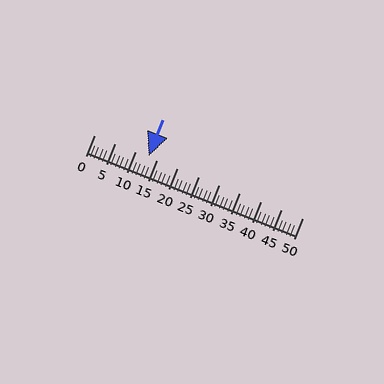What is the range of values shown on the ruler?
The ruler shows values from 0 to 50.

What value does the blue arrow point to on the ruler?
The blue arrow points to approximately 13.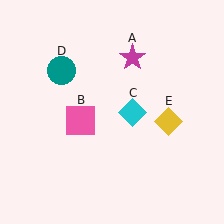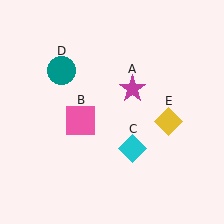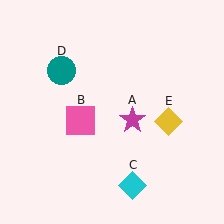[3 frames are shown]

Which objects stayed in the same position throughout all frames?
Pink square (object B) and teal circle (object D) and yellow diamond (object E) remained stationary.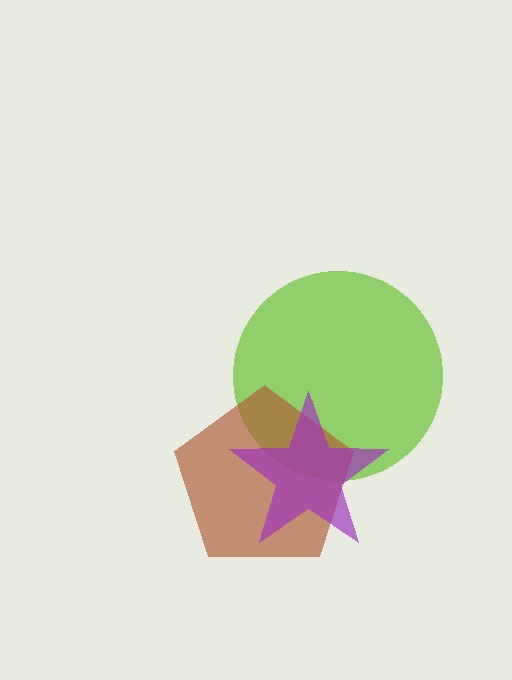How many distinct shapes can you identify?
There are 3 distinct shapes: a lime circle, a brown pentagon, a purple star.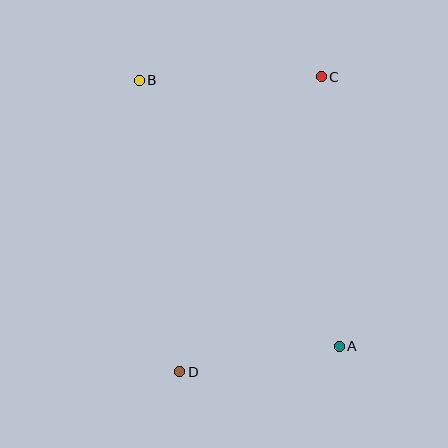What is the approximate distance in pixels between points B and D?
The distance between B and D is approximately 294 pixels.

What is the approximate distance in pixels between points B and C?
The distance between B and C is approximately 182 pixels.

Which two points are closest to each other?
Points A and D are closest to each other.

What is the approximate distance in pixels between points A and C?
The distance between A and C is approximately 270 pixels.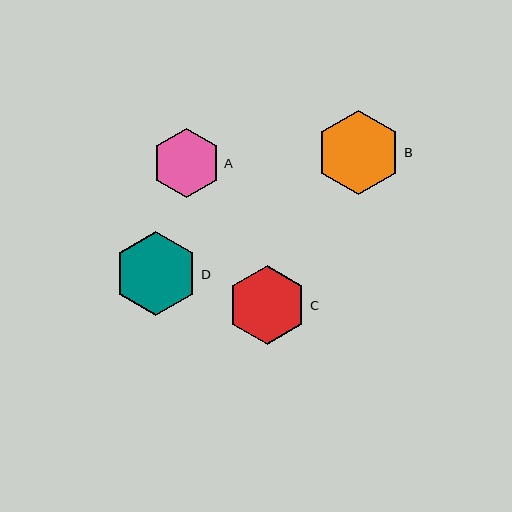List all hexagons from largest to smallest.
From largest to smallest: B, D, C, A.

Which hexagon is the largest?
Hexagon B is the largest with a size of approximately 85 pixels.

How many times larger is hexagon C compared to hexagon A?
Hexagon C is approximately 1.1 times the size of hexagon A.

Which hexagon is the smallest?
Hexagon A is the smallest with a size of approximately 69 pixels.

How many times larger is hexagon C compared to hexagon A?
Hexagon C is approximately 1.1 times the size of hexagon A.